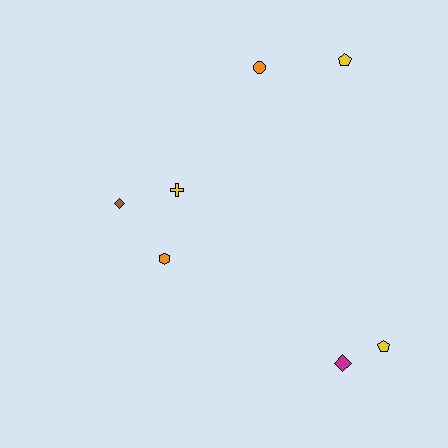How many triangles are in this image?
There are no triangles.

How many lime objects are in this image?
There are no lime objects.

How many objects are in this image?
There are 7 objects.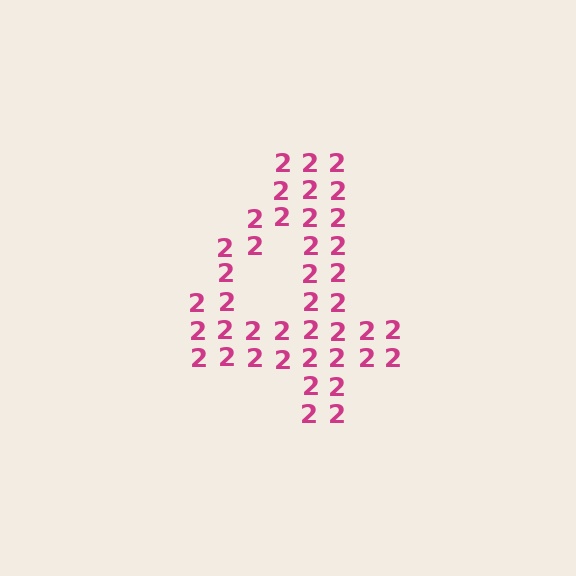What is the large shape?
The large shape is the digit 4.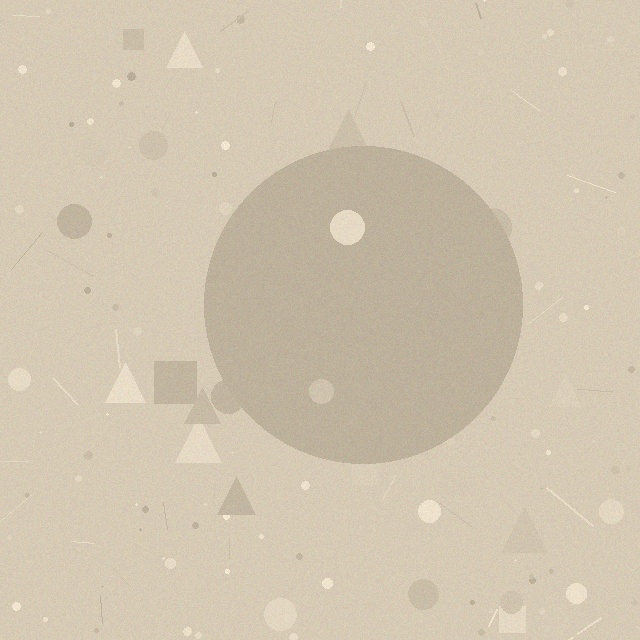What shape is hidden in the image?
A circle is hidden in the image.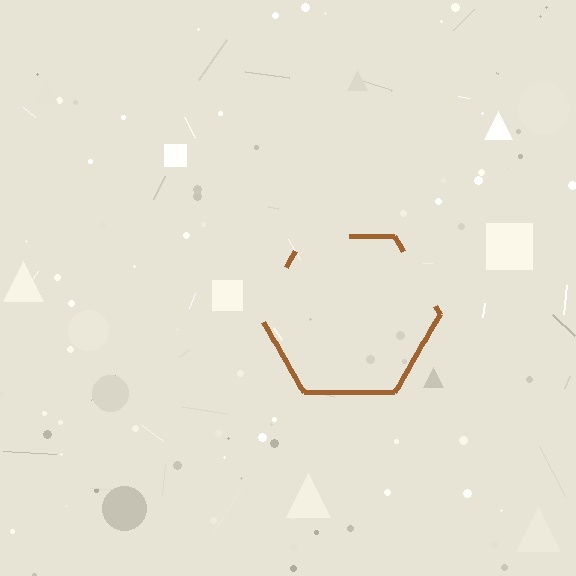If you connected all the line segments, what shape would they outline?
They would outline a hexagon.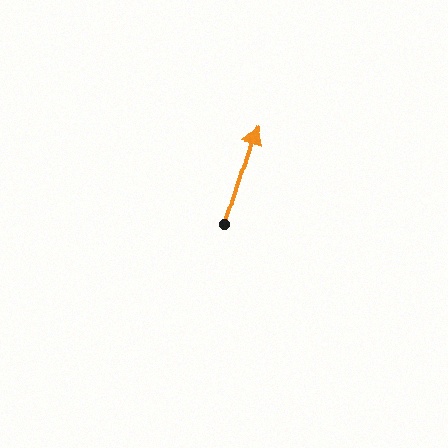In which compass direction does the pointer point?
North.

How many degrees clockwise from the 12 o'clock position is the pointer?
Approximately 17 degrees.